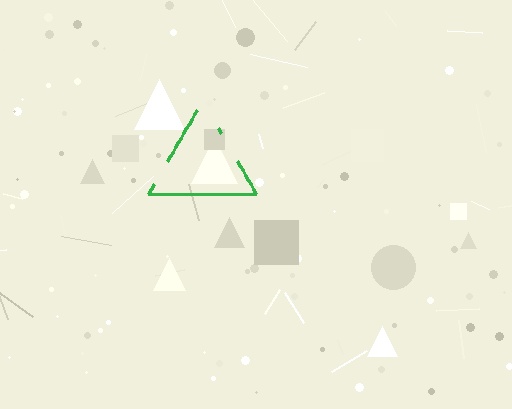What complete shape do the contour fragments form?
The contour fragments form a triangle.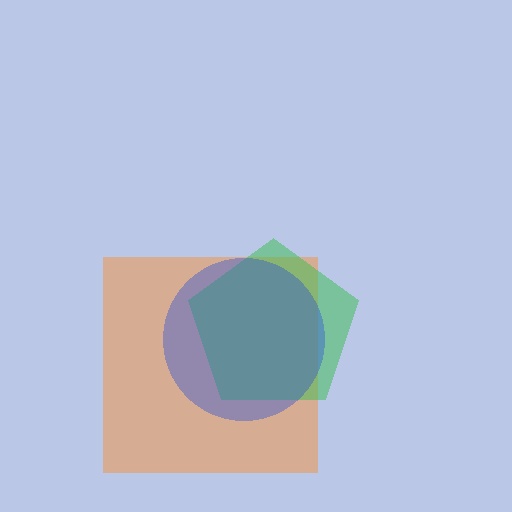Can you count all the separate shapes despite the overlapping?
Yes, there are 3 separate shapes.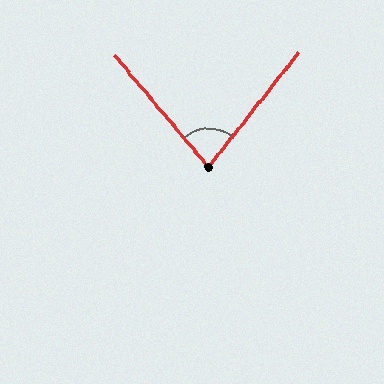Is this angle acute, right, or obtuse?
It is acute.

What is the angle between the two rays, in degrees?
Approximately 78 degrees.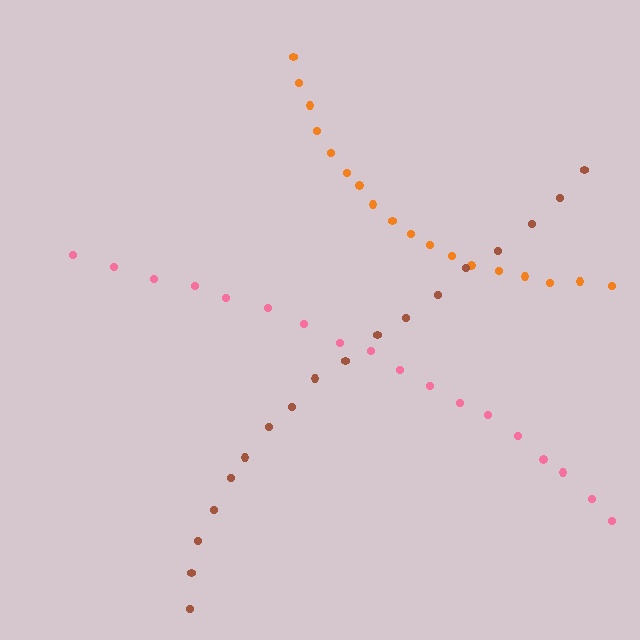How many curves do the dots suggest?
There are 3 distinct paths.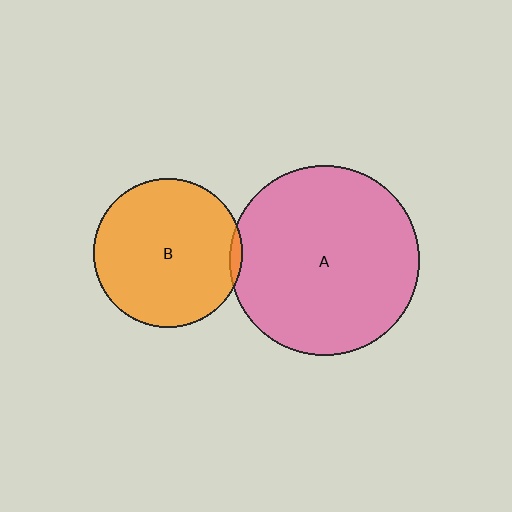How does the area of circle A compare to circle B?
Approximately 1.6 times.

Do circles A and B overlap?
Yes.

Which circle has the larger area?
Circle A (pink).